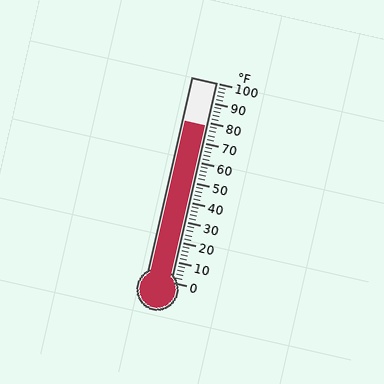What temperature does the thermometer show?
The thermometer shows approximately 78°F.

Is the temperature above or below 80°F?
The temperature is below 80°F.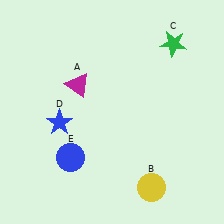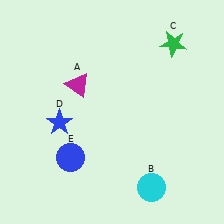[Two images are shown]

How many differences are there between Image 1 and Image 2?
There is 1 difference between the two images.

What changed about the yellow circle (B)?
In Image 1, B is yellow. In Image 2, it changed to cyan.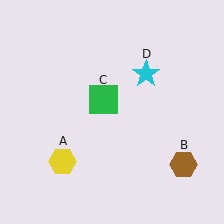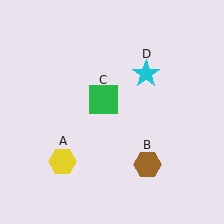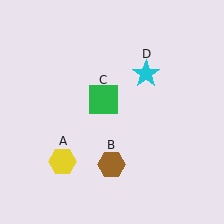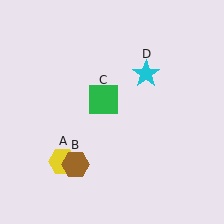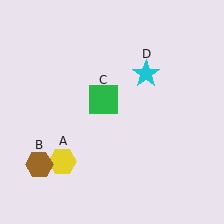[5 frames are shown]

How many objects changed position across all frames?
1 object changed position: brown hexagon (object B).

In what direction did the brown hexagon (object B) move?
The brown hexagon (object B) moved left.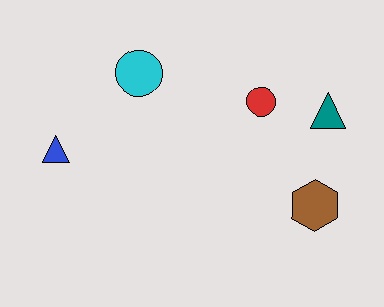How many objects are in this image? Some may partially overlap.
There are 5 objects.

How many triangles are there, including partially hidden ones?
There are 2 triangles.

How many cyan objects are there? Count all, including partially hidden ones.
There is 1 cyan object.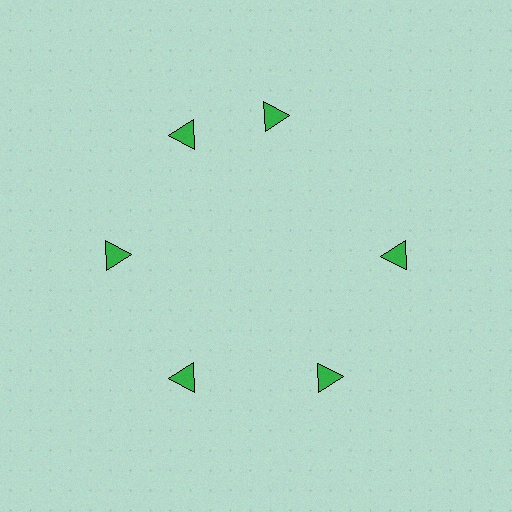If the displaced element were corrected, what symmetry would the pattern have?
It would have 6-fold rotational symmetry — the pattern would map onto itself every 60 degrees.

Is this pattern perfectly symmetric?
No. The 6 green triangles are arranged in a ring, but one element near the 1 o'clock position is rotated out of alignment along the ring, breaking the 6-fold rotational symmetry.